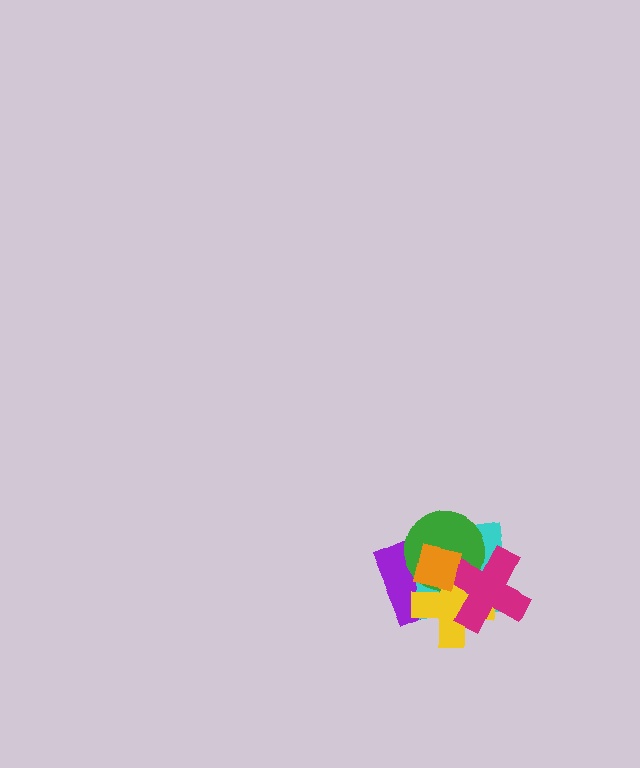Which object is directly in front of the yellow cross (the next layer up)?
The magenta cross is directly in front of the yellow cross.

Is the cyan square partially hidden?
Yes, it is partially covered by another shape.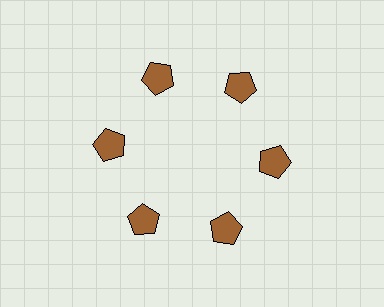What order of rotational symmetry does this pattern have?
This pattern has 6-fold rotational symmetry.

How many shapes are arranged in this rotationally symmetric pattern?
There are 6 shapes, arranged in 6 groups of 1.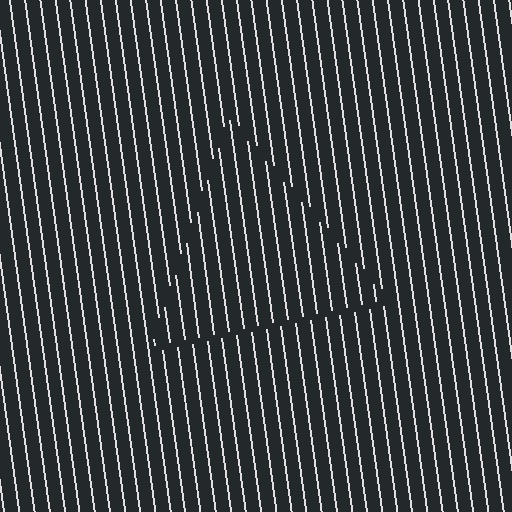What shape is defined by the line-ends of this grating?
An illusory triangle. The interior of the shape contains the same grating, shifted by half a period — the contour is defined by the phase discontinuity where line-ends from the inner and outer gratings abut.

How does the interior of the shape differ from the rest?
The interior of the shape contains the same grating, shifted by half a period — the contour is defined by the phase discontinuity where line-ends from the inner and outer gratings abut.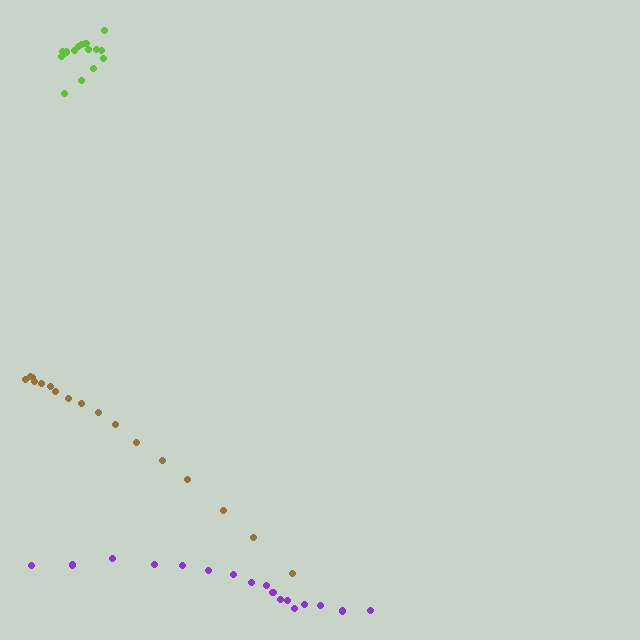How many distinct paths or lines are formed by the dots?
There are 3 distinct paths.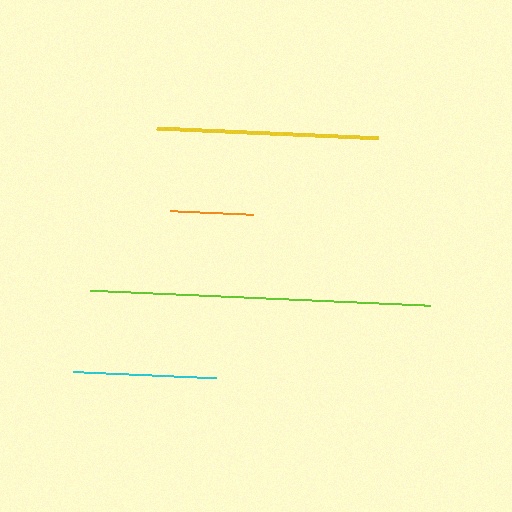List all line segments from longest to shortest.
From longest to shortest: lime, yellow, cyan, orange.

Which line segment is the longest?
The lime line is the longest at approximately 341 pixels.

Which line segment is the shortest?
The orange line is the shortest at approximately 83 pixels.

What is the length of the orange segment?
The orange segment is approximately 83 pixels long.